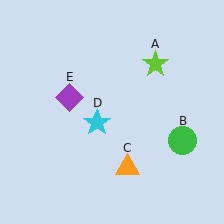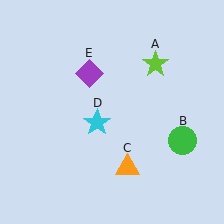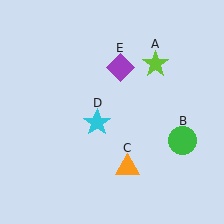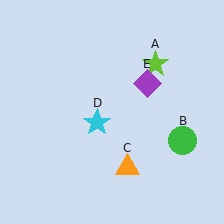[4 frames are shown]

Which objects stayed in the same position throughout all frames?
Lime star (object A) and green circle (object B) and orange triangle (object C) and cyan star (object D) remained stationary.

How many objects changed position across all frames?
1 object changed position: purple diamond (object E).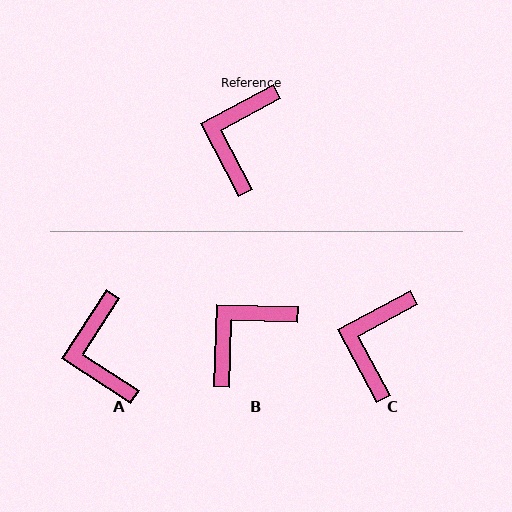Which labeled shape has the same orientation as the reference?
C.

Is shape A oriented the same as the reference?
No, it is off by about 29 degrees.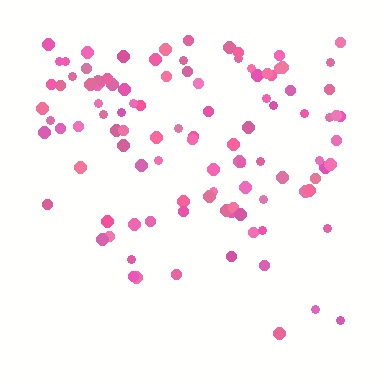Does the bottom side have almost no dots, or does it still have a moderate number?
Still a moderate number, just noticeably fewer than the top.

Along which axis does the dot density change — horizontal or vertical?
Vertical.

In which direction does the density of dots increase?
From bottom to top, with the top side densest.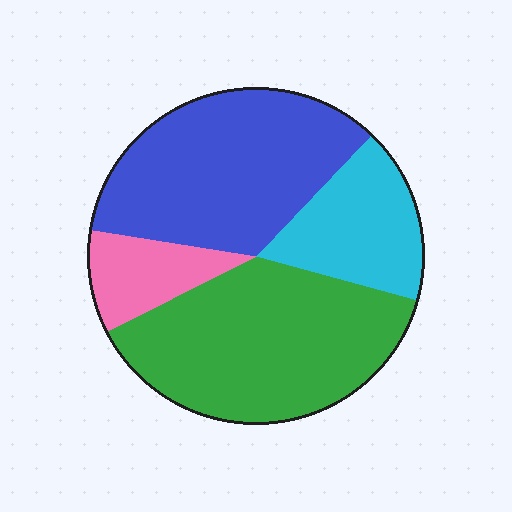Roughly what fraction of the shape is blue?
Blue takes up about one third (1/3) of the shape.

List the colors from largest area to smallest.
From largest to smallest: green, blue, cyan, pink.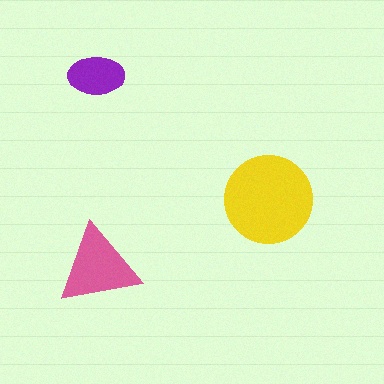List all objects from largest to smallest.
The yellow circle, the pink triangle, the purple ellipse.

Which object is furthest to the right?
The yellow circle is rightmost.